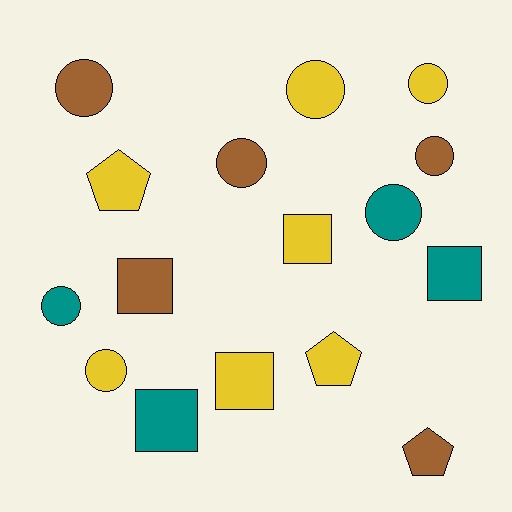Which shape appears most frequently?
Circle, with 8 objects.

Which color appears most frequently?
Yellow, with 7 objects.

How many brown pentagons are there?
There is 1 brown pentagon.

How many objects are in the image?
There are 16 objects.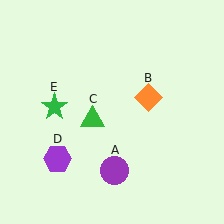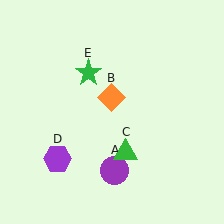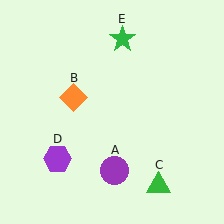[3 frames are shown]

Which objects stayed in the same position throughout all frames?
Purple circle (object A) and purple hexagon (object D) remained stationary.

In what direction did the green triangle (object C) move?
The green triangle (object C) moved down and to the right.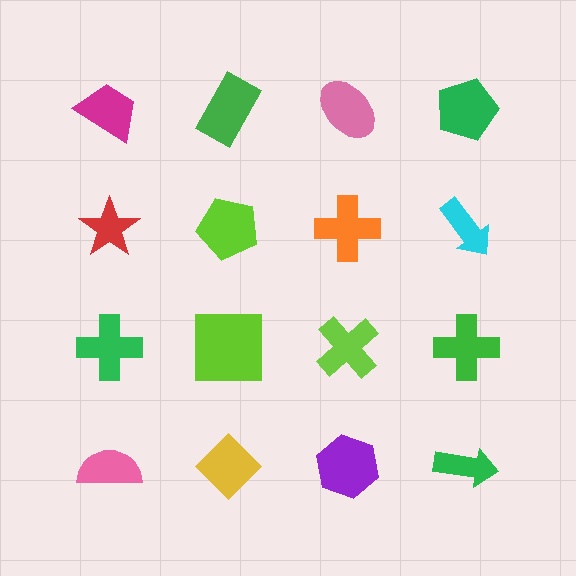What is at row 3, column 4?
A green cross.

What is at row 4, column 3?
A purple hexagon.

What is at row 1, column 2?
A green rectangle.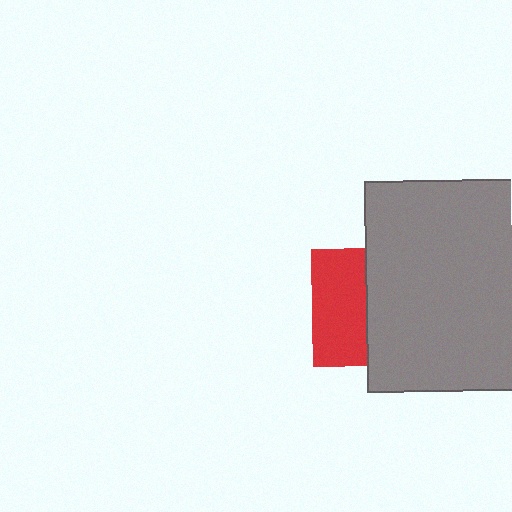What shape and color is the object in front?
The object in front is a gray rectangle.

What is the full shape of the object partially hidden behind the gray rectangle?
The partially hidden object is a red square.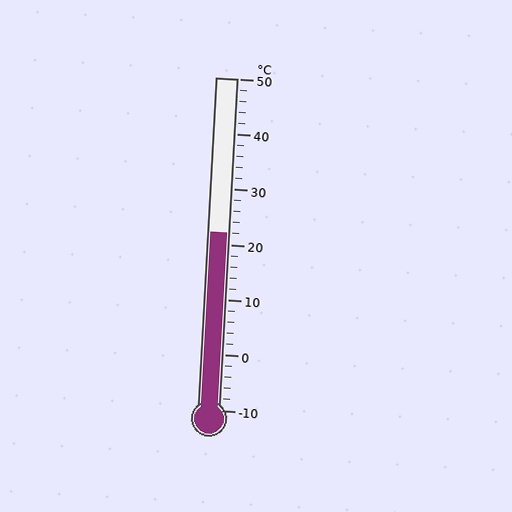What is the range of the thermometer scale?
The thermometer scale ranges from -10°C to 50°C.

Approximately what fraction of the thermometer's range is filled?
The thermometer is filled to approximately 55% of its range.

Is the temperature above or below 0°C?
The temperature is above 0°C.